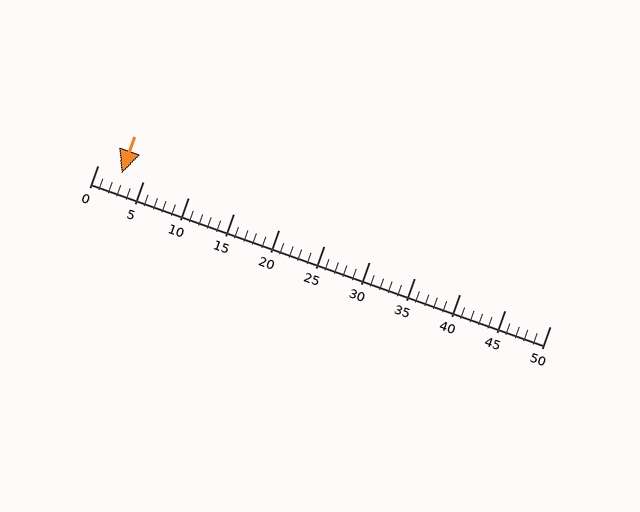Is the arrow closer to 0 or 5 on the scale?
The arrow is closer to 5.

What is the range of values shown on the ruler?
The ruler shows values from 0 to 50.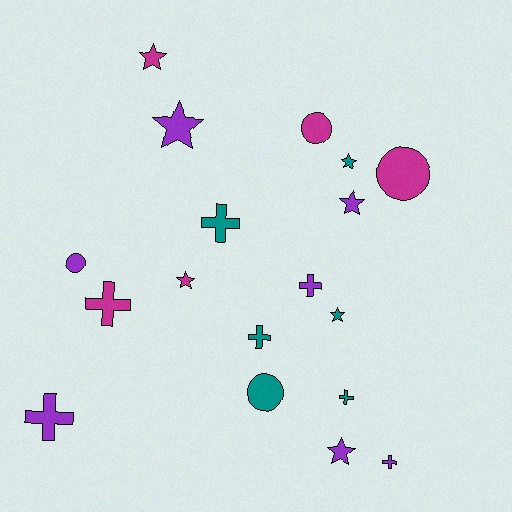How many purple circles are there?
There is 1 purple circle.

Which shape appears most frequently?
Cross, with 7 objects.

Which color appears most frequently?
Purple, with 7 objects.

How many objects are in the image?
There are 18 objects.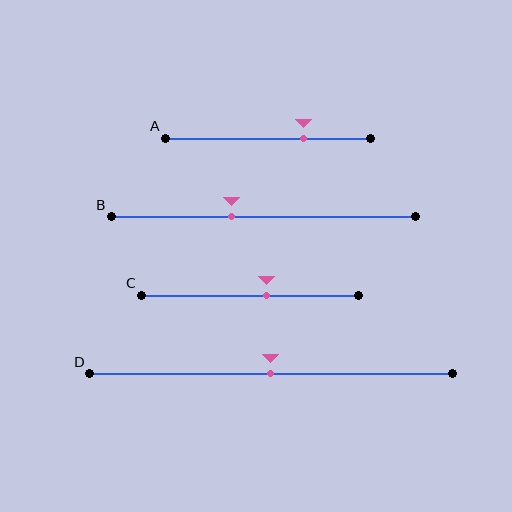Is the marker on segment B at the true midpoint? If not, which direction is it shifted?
No, the marker on segment B is shifted to the left by about 10% of the segment length.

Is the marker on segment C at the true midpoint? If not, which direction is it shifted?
No, the marker on segment C is shifted to the right by about 8% of the segment length.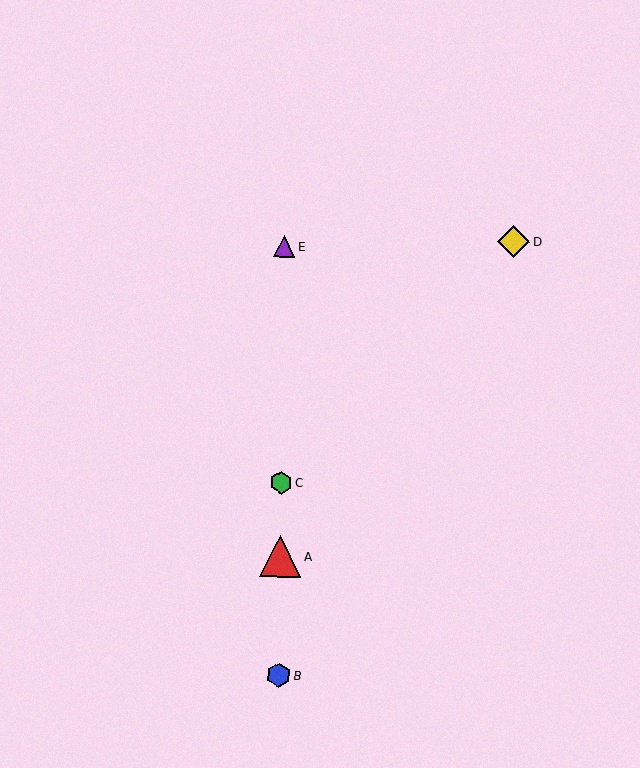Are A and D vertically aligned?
No, A is at x≈280 and D is at x≈513.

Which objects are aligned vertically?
Objects A, B, C, E are aligned vertically.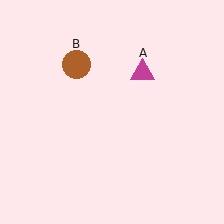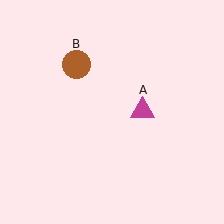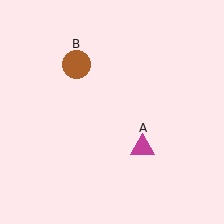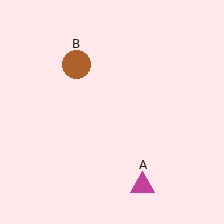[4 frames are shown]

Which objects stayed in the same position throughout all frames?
Brown circle (object B) remained stationary.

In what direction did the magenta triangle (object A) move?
The magenta triangle (object A) moved down.